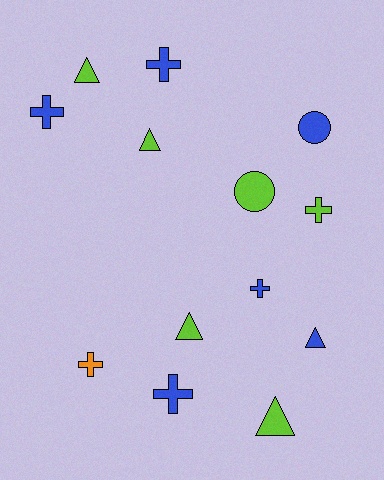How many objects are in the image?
There are 13 objects.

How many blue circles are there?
There is 1 blue circle.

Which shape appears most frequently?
Cross, with 6 objects.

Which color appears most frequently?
Lime, with 6 objects.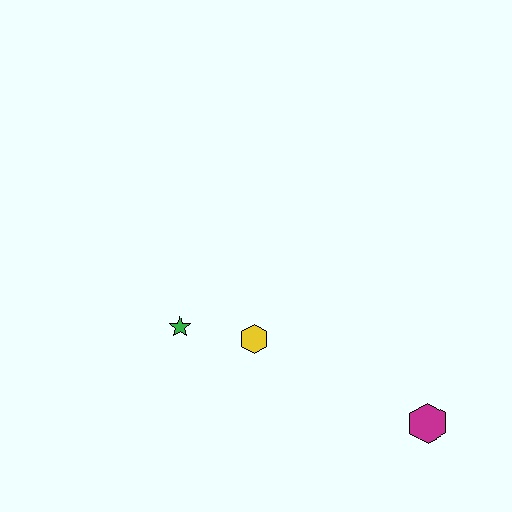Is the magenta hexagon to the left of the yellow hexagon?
No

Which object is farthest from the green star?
The magenta hexagon is farthest from the green star.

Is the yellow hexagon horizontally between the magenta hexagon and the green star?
Yes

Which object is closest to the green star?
The yellow hexagon is closest to the green star.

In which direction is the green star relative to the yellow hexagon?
The green star is to the left of the yellow hexagon.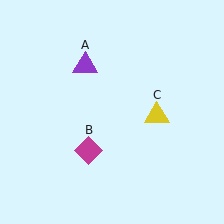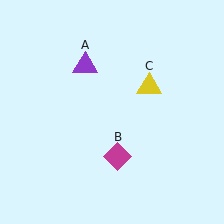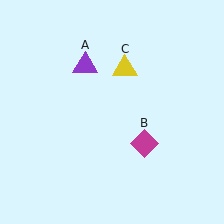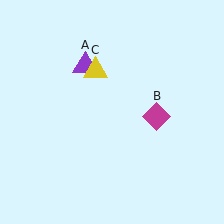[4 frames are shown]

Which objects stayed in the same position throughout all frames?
Purple triangle (object A) remained stationary.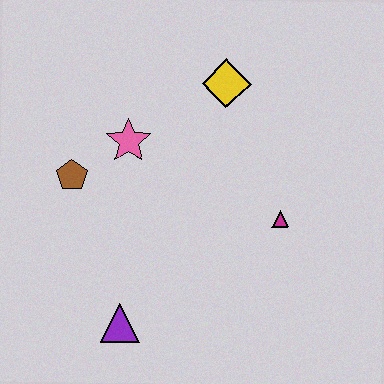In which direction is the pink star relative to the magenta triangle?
The pink star is to the left of the magenta triangle.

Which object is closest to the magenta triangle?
The yellow diamond is closest to the magenta triangle.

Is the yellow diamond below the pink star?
No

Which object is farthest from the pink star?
The purple triangle is farthest from the pink star.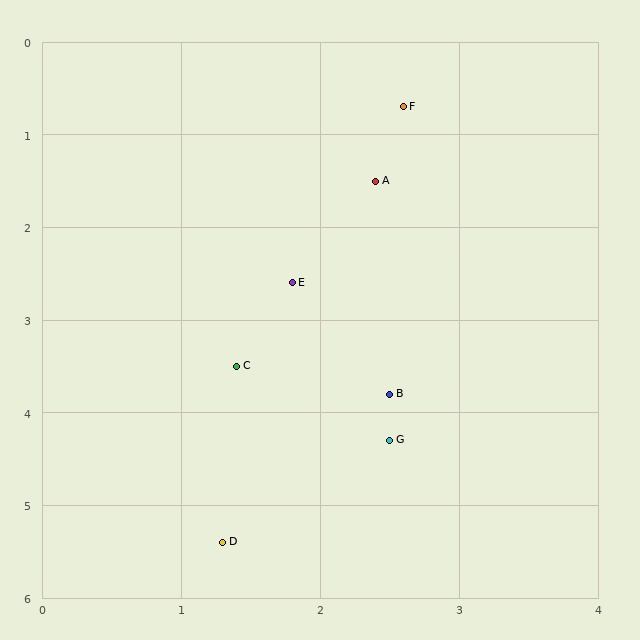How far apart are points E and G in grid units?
Points E and G are about 1.8 grid units apart.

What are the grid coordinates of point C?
Point C is at approximately (1.4, 3.5).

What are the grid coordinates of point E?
Point E is at approximately (1.8, 2.6).